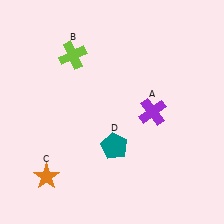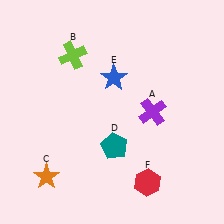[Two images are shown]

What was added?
A blue star (E), a red hexagon (F) were added in Image 2.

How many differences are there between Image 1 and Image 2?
There are 2 differences between the two images.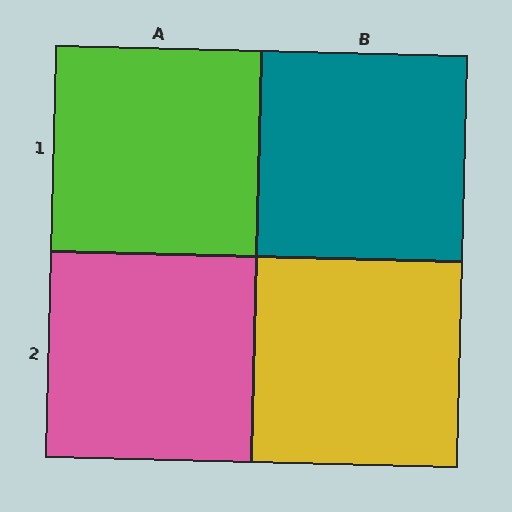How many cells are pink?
1 cell is pink.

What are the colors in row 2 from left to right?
Pink, yellow.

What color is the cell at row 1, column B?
Teal.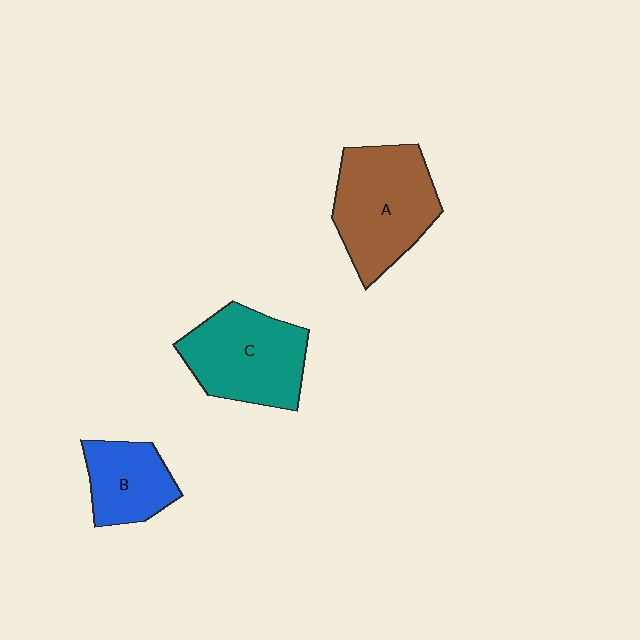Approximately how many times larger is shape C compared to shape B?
Approximately 1.6 times.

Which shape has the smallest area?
Shape B (blue).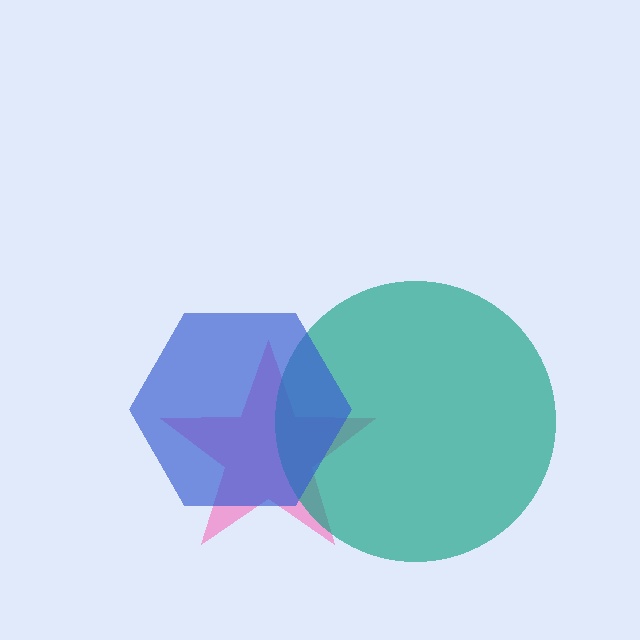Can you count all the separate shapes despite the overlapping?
Yes, there are 3 separate shapes.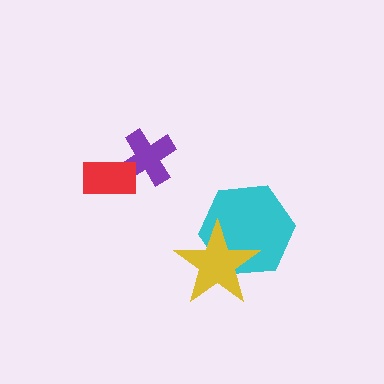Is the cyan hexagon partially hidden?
Yes, it is partially covered by another shape.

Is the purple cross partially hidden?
Yes, it is partially covered by another shape.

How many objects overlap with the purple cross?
1 object overlaps with the purple cross.